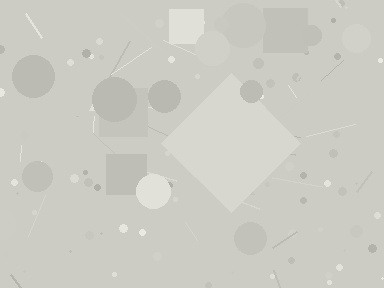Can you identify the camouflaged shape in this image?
The camouflaged shape is a diamond.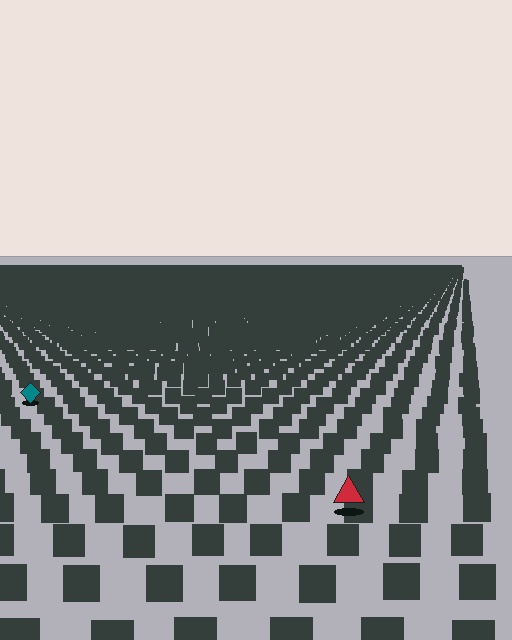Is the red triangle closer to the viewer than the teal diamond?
Yes. The red triangle is closer — you can tell from the texture gradient: the ground texture is coarser near it.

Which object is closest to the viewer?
The red triangle is closest. The texture marks near it are larger and more spread out.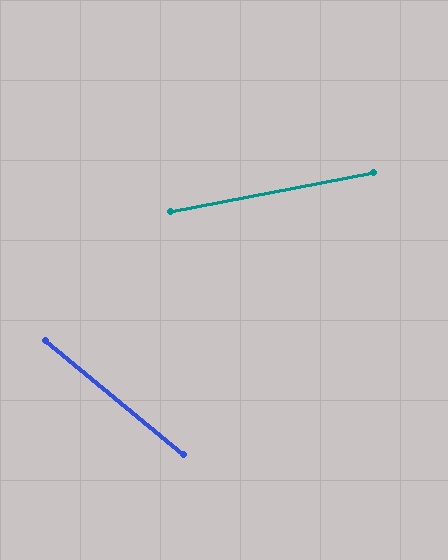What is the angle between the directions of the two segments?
Approximately 50 degrees.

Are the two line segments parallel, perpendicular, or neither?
Neither parallel nor perpendicular — they differ by about 50°.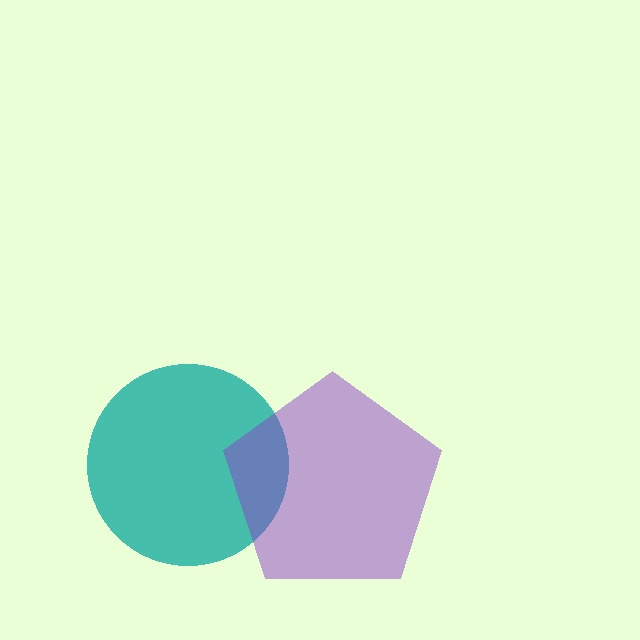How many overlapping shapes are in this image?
There are 2 overlapping shapes in the image.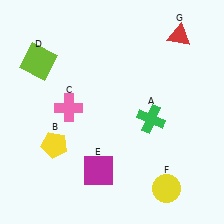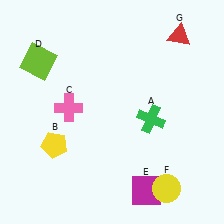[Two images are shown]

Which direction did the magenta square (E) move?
The magenta square (E) moved right.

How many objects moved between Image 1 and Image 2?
1 object moved between the two images.